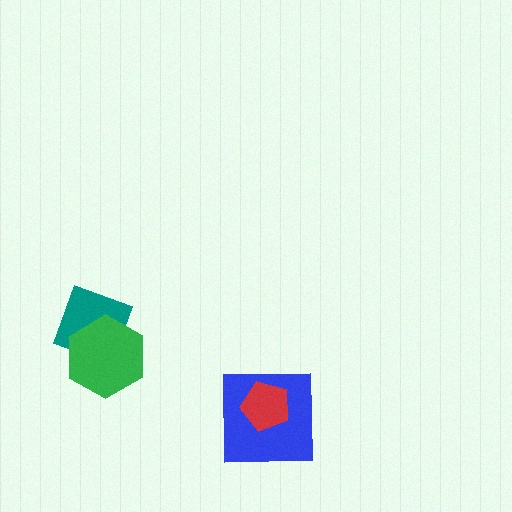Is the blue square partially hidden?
Yes, it is partially covered by another shape.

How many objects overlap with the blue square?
1 object overlaps with the blue square.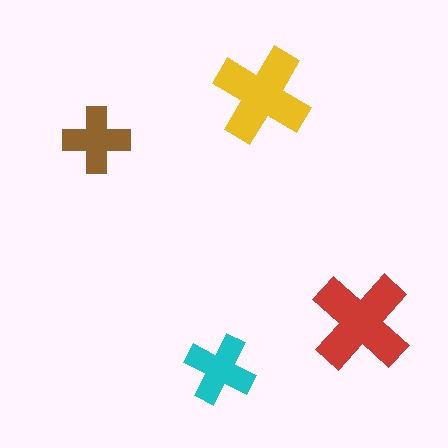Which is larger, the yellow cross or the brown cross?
The yellow one.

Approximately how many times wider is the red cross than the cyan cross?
About 1.5 times wider.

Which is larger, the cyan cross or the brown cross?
The cyan one.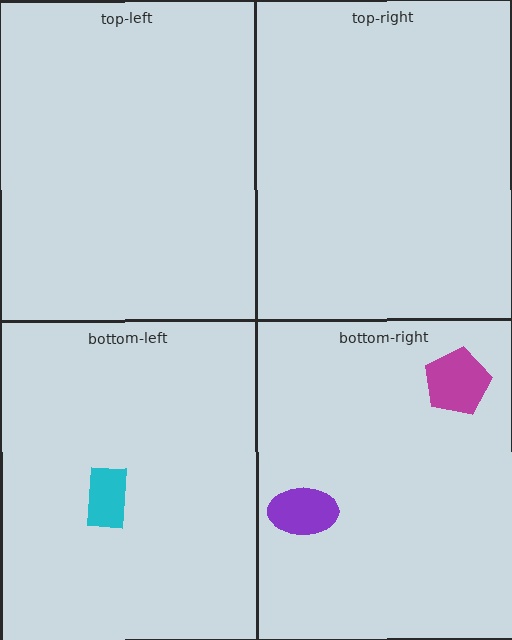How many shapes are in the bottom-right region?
2.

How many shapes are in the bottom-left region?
1.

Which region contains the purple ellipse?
The bottom-right region.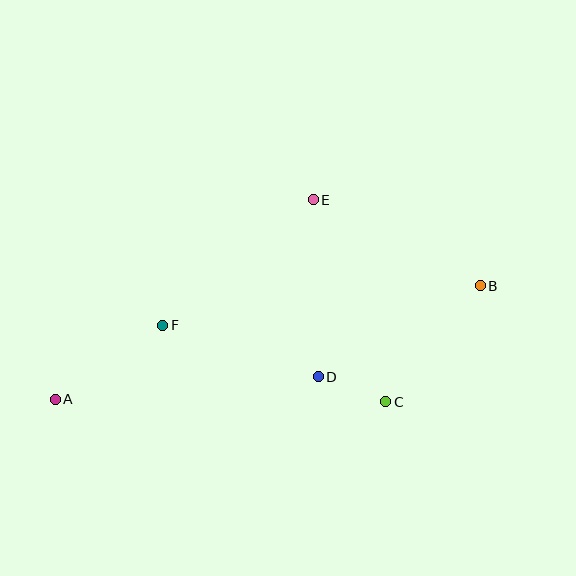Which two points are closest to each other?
Points C and D are closest to each other.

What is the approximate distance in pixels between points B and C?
The distance between B and C is approximately 149 pixels.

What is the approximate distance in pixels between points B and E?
The distance between B and E is approximately 188 pixels.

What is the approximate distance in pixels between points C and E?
The distance between C and E is approximately 215 pixels.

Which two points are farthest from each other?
Points A and B are farthest from each other.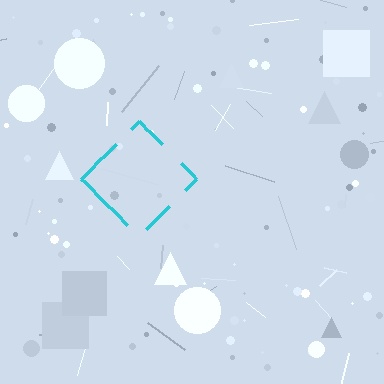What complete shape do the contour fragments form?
The contour fragments form a diamond.